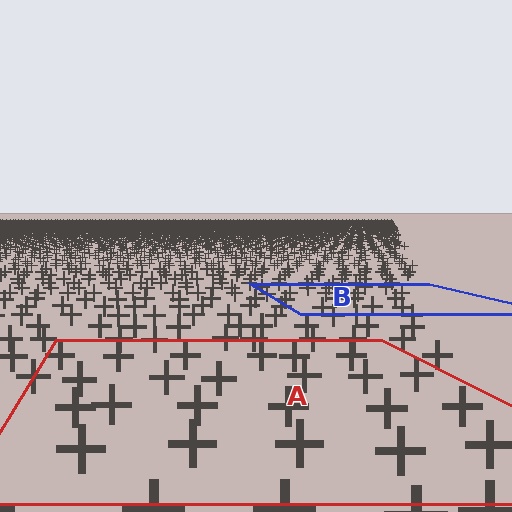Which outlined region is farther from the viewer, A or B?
Region B is farther from the viewer — the texture elements inside it appear smaller and more densely packed.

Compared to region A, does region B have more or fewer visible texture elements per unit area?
Region B has more texture elements per unit area — they are packed more densely because it is farther away.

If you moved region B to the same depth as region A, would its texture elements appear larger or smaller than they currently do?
They would appear larger. At a closer depth, the same texture elements are projected at a bigger on-screen size.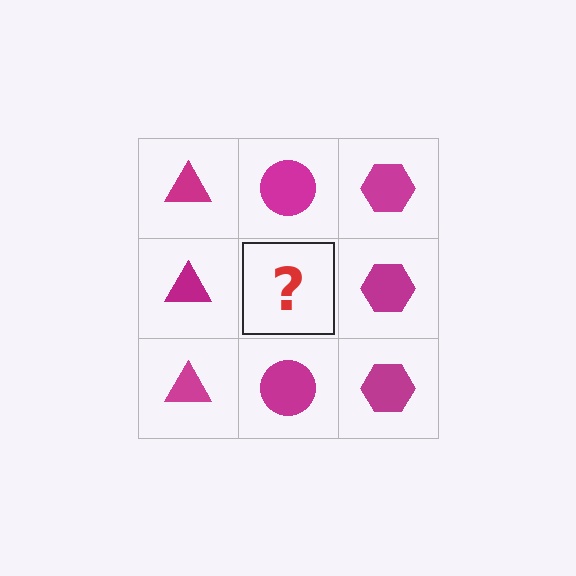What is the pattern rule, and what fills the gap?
The rule is that each column has a consistent shape. The gap should be filled with a magenta circle.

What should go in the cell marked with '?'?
The missing cell should contain a magenta circle.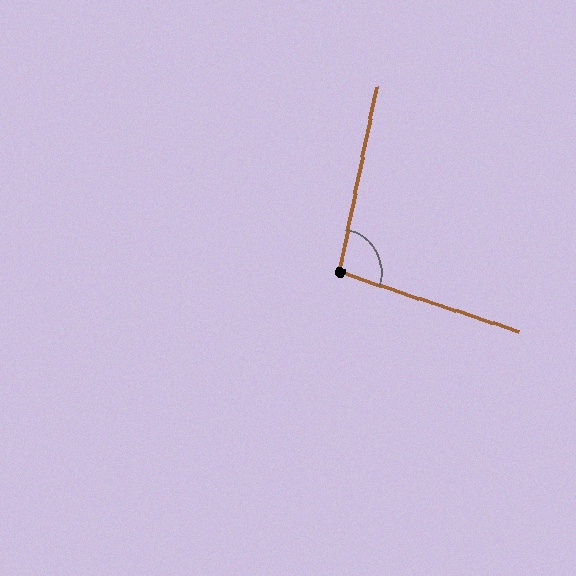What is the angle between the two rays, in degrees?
Approximately 97 degrees.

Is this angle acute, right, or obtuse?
It is obtuse.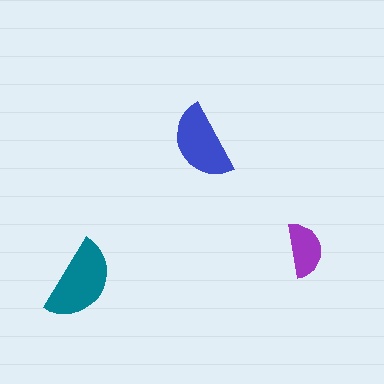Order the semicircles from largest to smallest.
the teal one, the blue one, the purple one.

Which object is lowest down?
The teal semicircle is bottommost.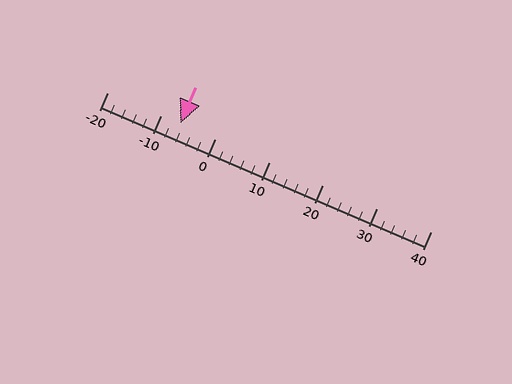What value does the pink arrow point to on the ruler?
The pink arrow points to approximately -6.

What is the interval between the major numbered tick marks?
The major tick marks are spaced 10 units apart.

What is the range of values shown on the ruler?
The ruler shows values from -20 to 40.